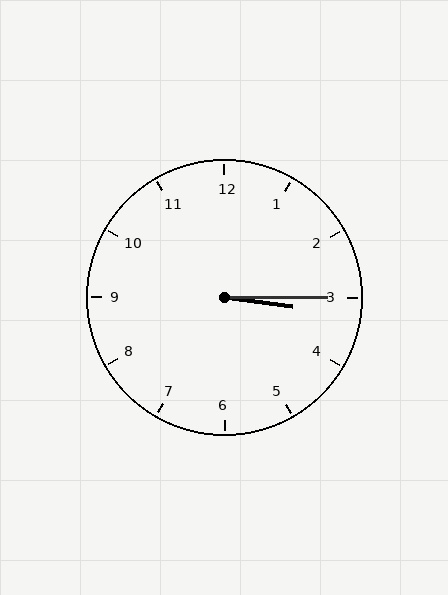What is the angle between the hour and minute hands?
Approximately 8 degrees.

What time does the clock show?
3:15.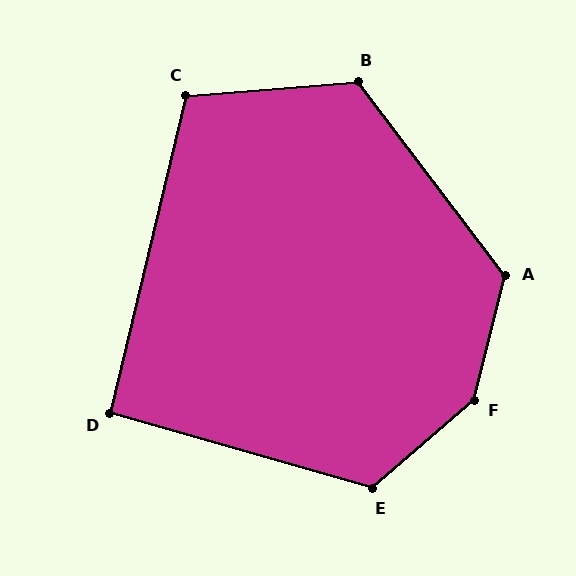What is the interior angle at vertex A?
Approximately 129 degrees (obtuse).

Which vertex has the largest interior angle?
F, at approximately 145 degrees.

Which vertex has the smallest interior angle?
D, at approximately 93 degrees.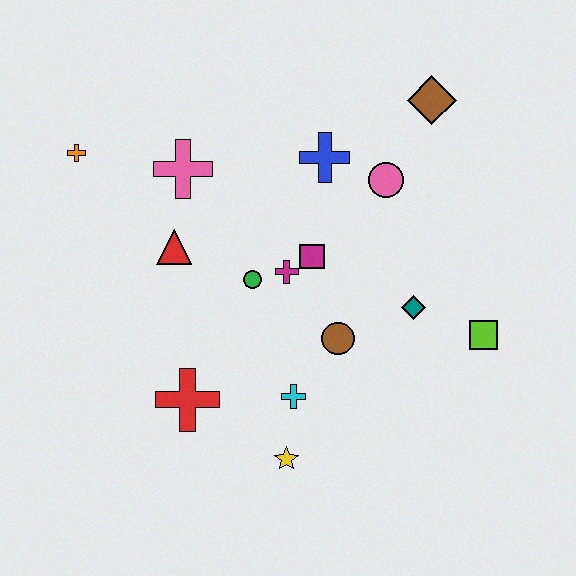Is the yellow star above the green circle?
No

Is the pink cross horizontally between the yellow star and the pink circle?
No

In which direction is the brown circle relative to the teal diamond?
The brown circle is to the left of the teal diamond.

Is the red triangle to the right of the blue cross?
No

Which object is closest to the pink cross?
The red triangle is closest to the pink cross.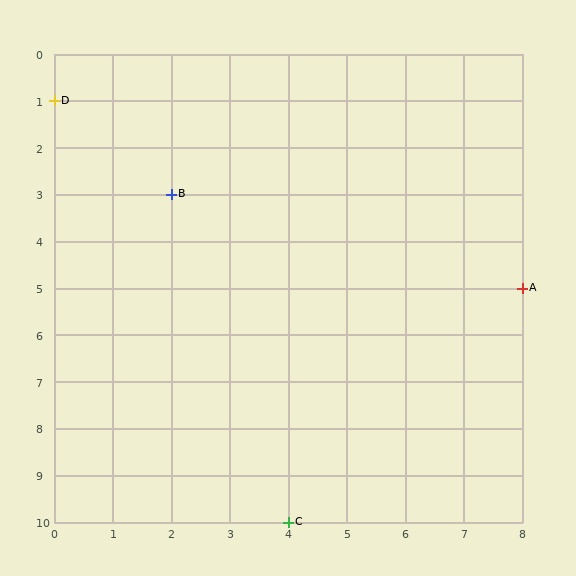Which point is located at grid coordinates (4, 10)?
Point C is at (4, 10).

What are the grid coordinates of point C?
Point C is at grid coordinates (4, 10).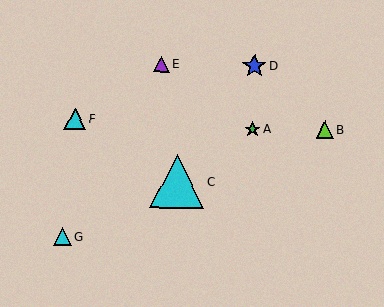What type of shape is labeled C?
Shape C is a cyan triangle.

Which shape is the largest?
The cyan triangle (labeled C) is the largest.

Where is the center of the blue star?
The center of the blue star is at (254, 66).